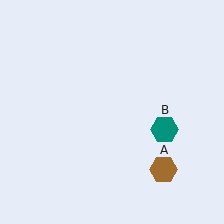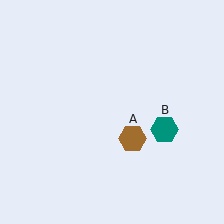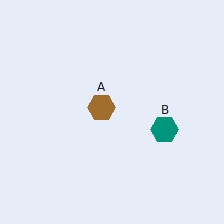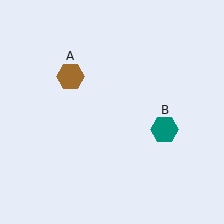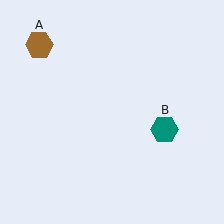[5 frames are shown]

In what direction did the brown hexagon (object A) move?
The brown hexagon (object A) moved up and to the left.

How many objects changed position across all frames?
1 object changed position: brown hexagon (object A).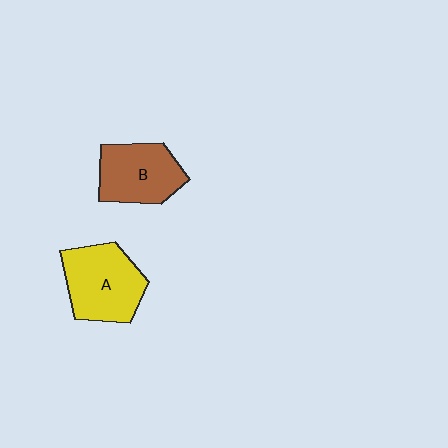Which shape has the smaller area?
Shape B (brown).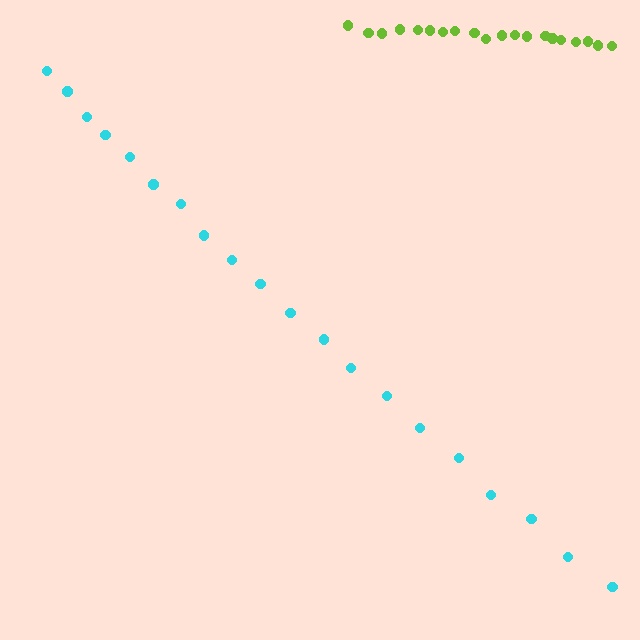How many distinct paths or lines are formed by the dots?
There are 2 distinct paths.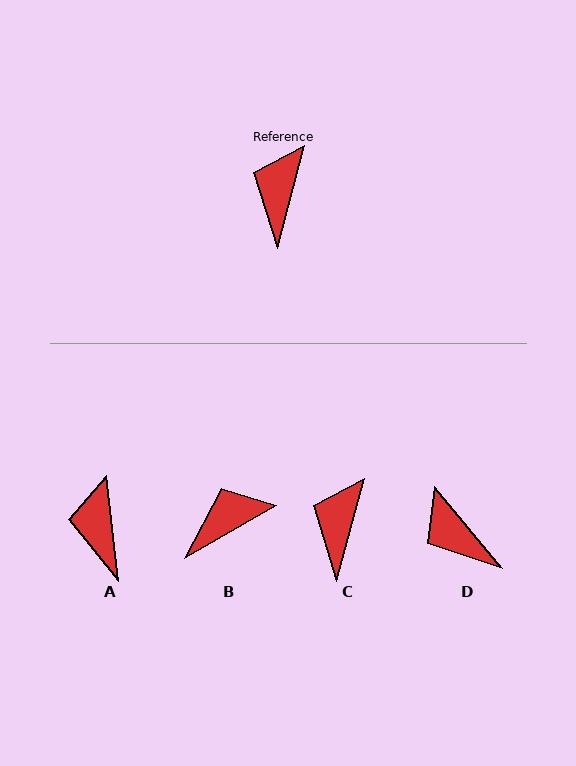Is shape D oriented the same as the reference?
No, it is off by about 55 degrees.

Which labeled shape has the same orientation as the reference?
C.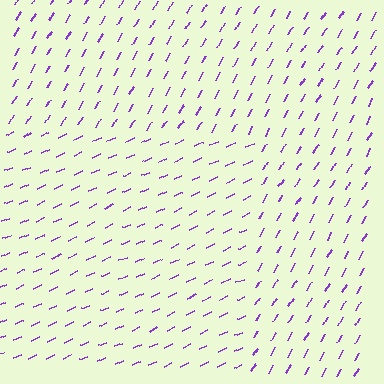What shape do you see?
I see a rectangle.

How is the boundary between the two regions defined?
The boundary is defined purely by a change in line orientation (approximately 35 degrees difference). All lines are the same color and thickness.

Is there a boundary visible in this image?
Yes, there is a texture boundary formed by a change in line orientation.